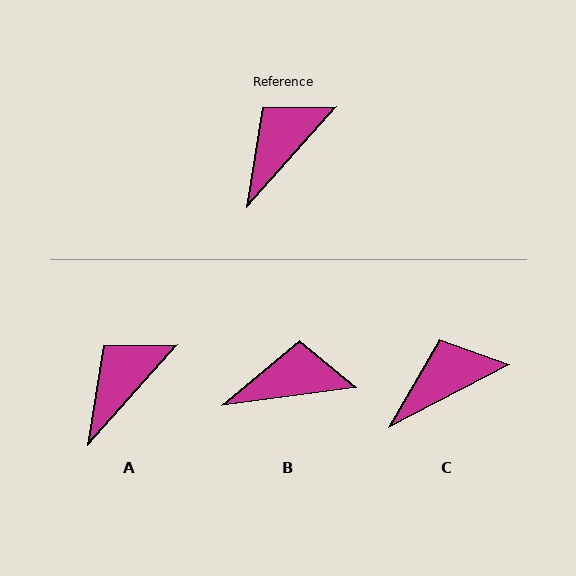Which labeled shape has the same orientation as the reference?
A.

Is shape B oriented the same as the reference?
No, it is off by about 41 degrees.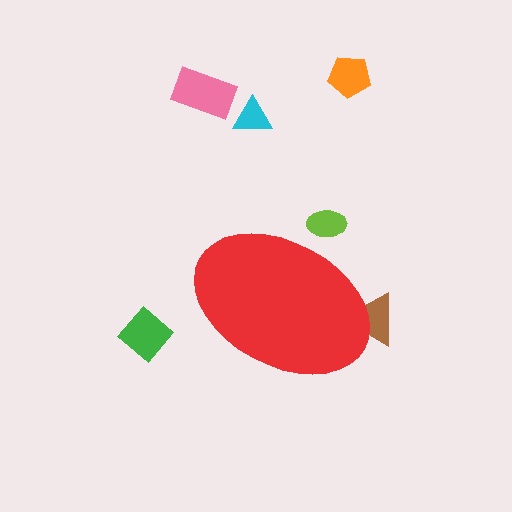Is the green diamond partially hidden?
No, the green diamond is fully visible.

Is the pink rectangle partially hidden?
No, the pink rectangle is fully visible.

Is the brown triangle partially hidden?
Yes, the brown triangle is partially hidden behind the red ellipse.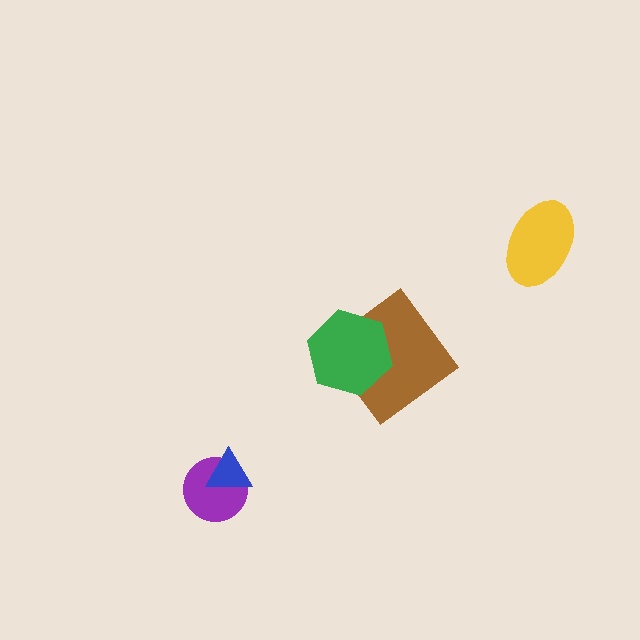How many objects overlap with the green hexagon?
1 object overlaps with the green hexagon.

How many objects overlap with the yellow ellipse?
0 objects overlap with the yellow ellipse.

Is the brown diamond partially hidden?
Yes, it is partially covered by another shape.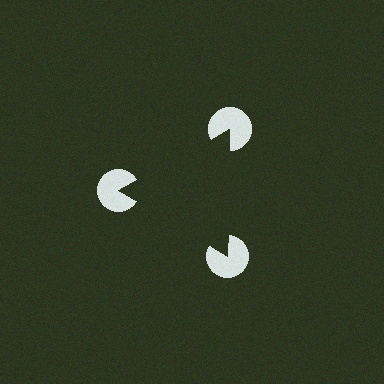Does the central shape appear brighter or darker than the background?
It typically appears slightly darker than the background, even though no actual brightness change is drawn.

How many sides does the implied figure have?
3 sides.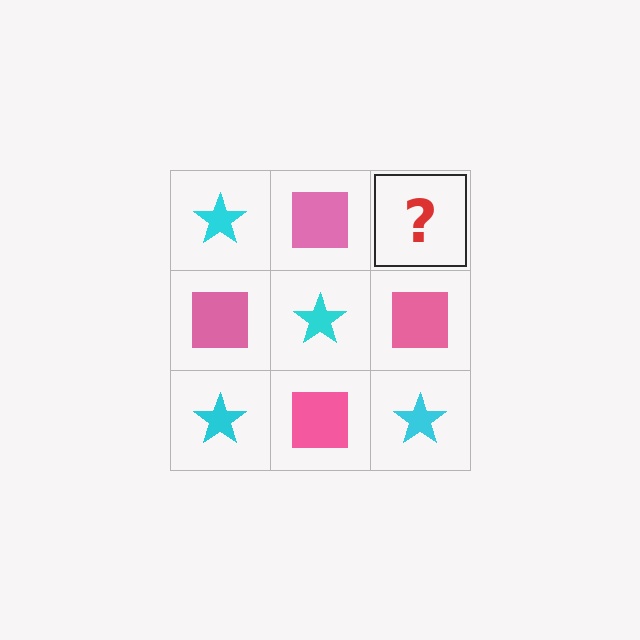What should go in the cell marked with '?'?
The missing cell should contain a cyan star.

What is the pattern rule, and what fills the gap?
The rule is that it alternates cyan star and pink square in a checkerboard pattern. The gap should be filled with a cyan star.